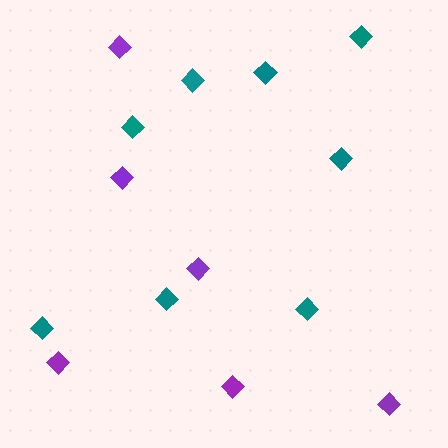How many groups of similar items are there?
There are 2 groups: one group of purple diamonds (6) and one group of teal diamonds (8).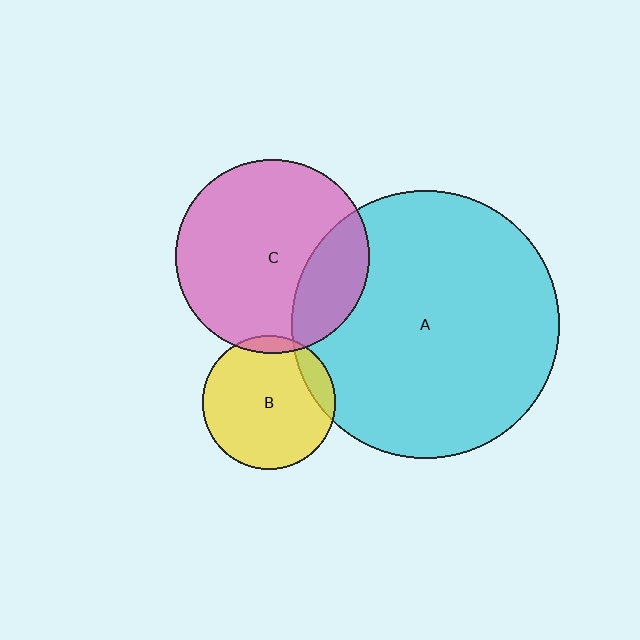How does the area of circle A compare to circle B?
Approximately 4.0 times.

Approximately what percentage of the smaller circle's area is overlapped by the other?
Approximately 25%.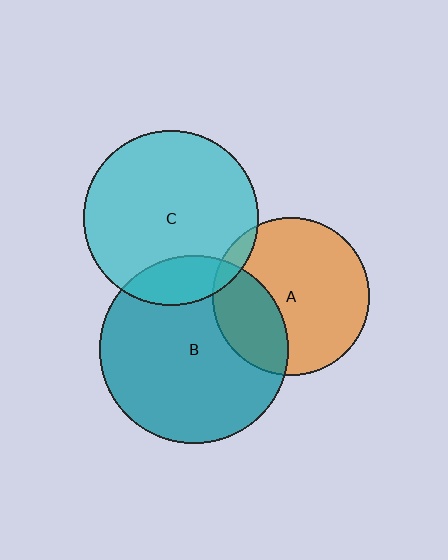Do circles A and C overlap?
Yes.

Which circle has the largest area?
Circle B (teal).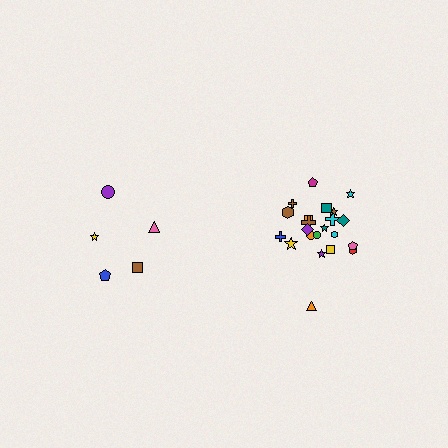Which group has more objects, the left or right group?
The right group.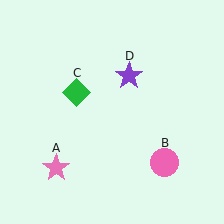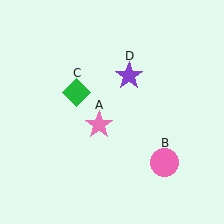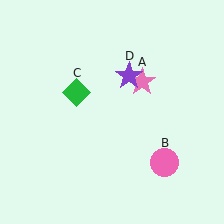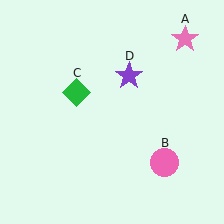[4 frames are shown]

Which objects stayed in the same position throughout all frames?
Pink circle (object B) and green diamond (object C) and purple star (object D) remained stationary.